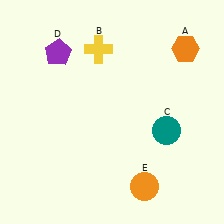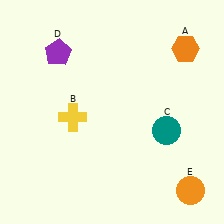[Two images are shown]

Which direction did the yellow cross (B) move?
The yellow cross (B) moved down.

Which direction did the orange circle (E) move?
The orange circle (E) moved right.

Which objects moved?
The objects that moved are: the yellow cross (B), the orange circle (E).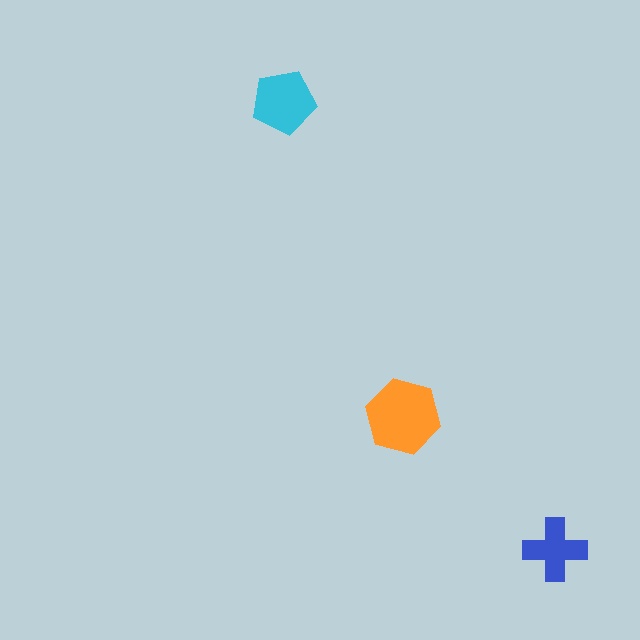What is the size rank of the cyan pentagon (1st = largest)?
2nd.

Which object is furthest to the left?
The cyan pentagon is leftmost.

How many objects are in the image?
There are 3 objects in the image.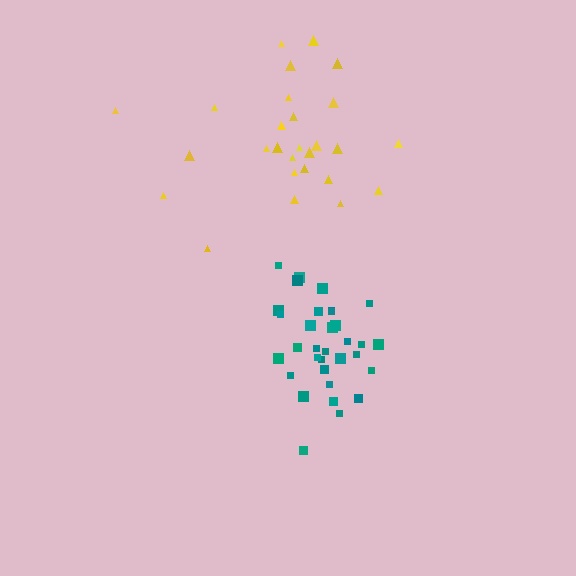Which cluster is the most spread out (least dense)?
Yellow.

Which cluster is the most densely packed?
Teal.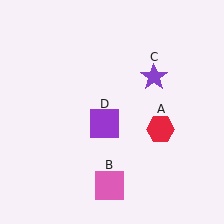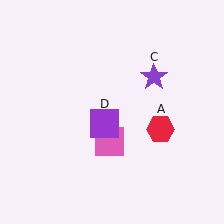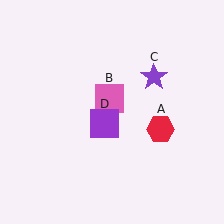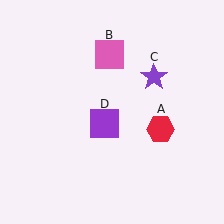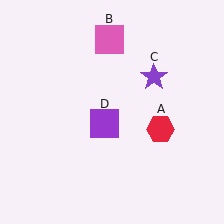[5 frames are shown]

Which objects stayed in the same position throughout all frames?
Red hexagon (object A) and purple star (object C) and purple square (object D) remained stationary.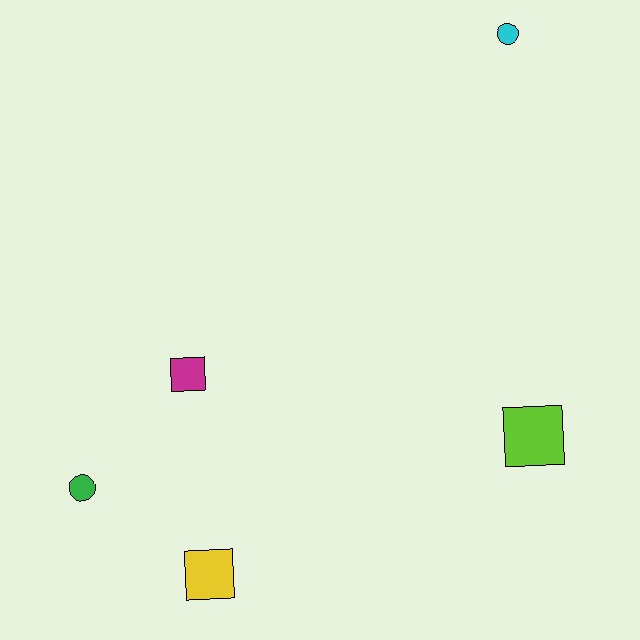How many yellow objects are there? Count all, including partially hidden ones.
There is 1 yellow object.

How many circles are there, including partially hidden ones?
There are 2 circles.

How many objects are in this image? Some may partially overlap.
There are 5 objects.